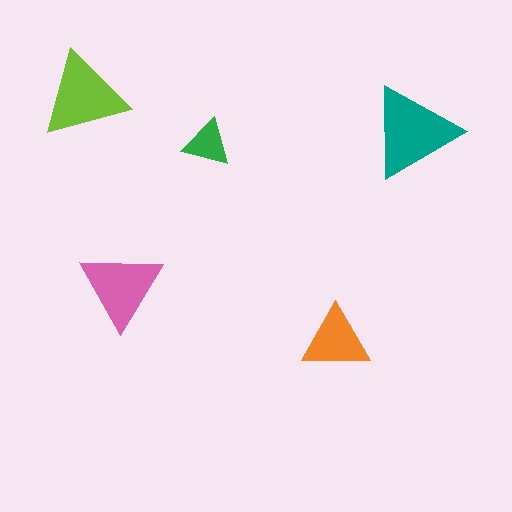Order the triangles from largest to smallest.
the teal one, the lime one, the pink one, the orange one, the green one.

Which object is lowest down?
The orange triangle is bottommost.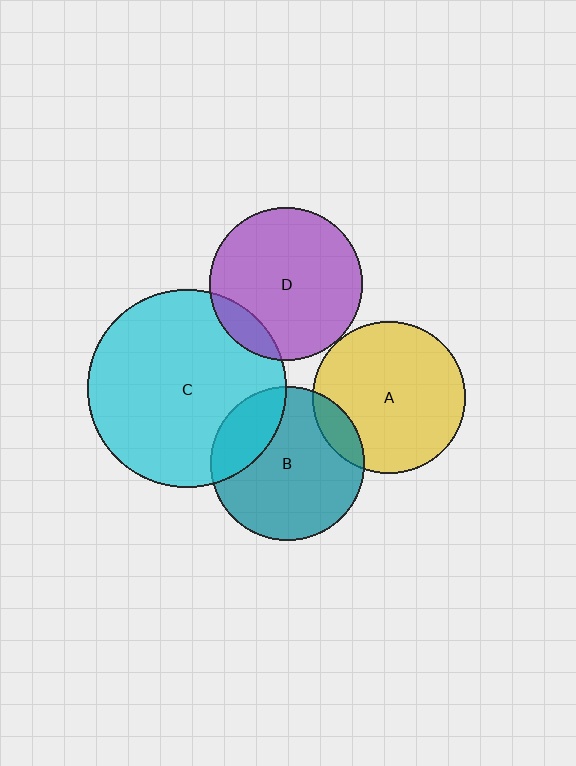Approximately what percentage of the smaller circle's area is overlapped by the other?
Approximately 10%.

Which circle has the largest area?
Circle C (cyan).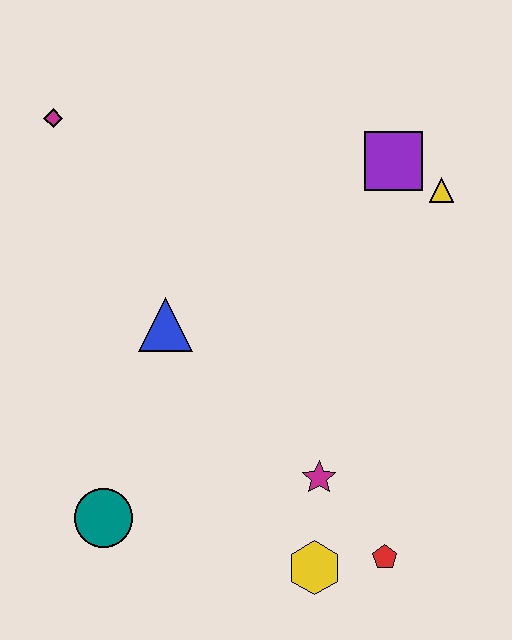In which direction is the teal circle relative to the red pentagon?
The teal circle is to the left of the red pentagon.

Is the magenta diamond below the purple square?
No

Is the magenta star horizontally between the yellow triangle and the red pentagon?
No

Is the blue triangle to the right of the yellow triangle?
No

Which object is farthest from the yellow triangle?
The teal circle is farthest from the yellow triangle.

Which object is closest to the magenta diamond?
The blue triangle is closest to the magenta diamond.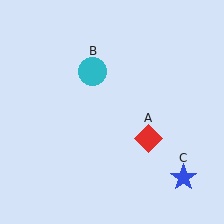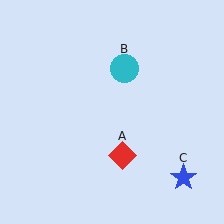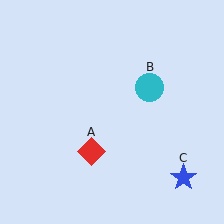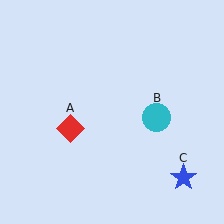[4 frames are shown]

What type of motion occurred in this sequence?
The red diamond (object A), cyan circle (object B) rotated clockwise around the center of the scene.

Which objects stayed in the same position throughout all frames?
Blue star (object C) remained stationary.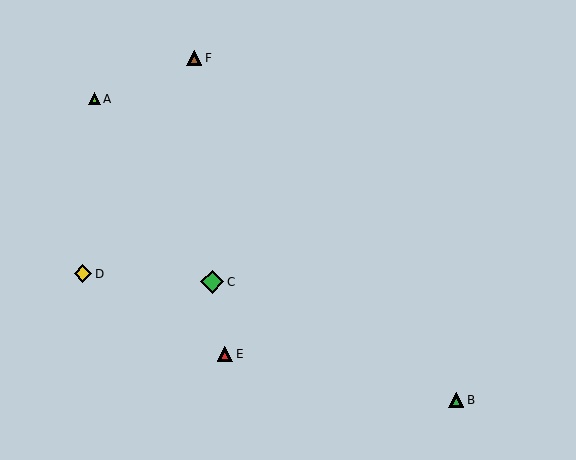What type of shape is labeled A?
Shape A is a lime triangle.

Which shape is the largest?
The green diamond (labeled C) is the largest.